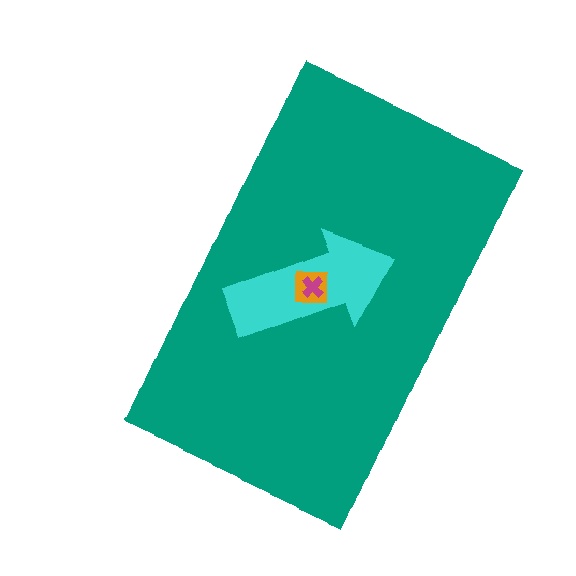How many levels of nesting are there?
4.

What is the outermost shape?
The teal rectangle.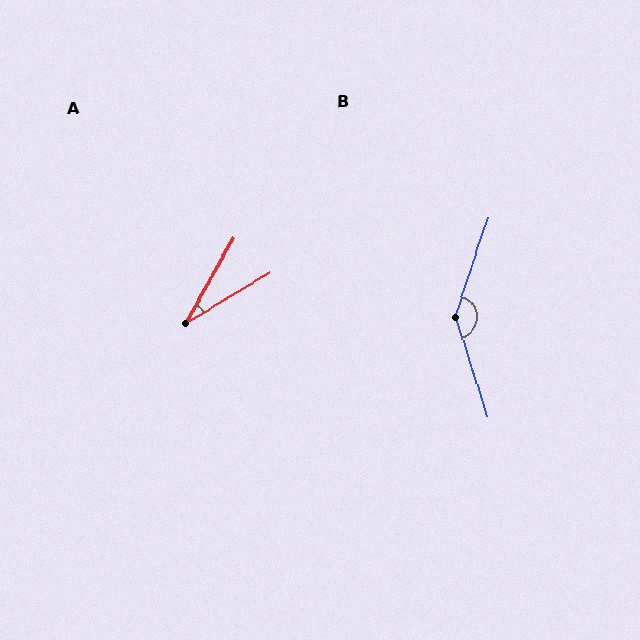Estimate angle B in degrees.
Approximately 143 degrees.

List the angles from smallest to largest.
A (30°), B (143°).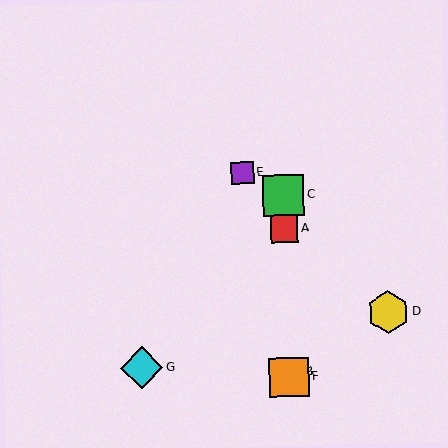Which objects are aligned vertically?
Objects A, B, C, F are aligned vertically.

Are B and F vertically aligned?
Yes, both are at x≈289.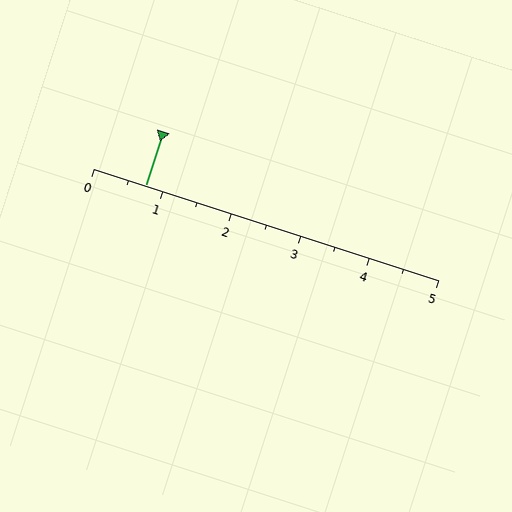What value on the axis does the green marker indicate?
The marker indicates approximately 0.8.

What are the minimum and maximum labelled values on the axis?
The axis runs from 0 to 5.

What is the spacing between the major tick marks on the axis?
The major ticks are spaced 1 apart.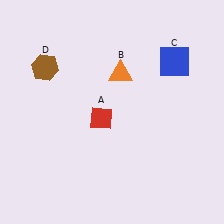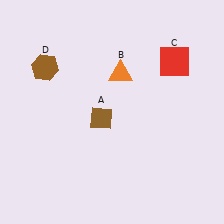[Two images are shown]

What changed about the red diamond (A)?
In Image 1, A is red. In Image 2, it changed to brown.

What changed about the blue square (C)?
In Image 1, C is blue. In Image 2, it changed to red.